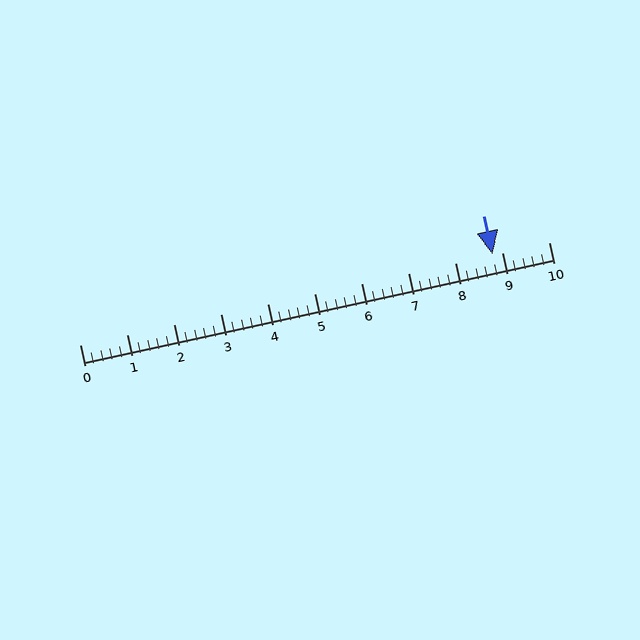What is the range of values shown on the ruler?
The ruler shows values from 0 to 10.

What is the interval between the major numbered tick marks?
The major tick marks are spaced 1 units apart.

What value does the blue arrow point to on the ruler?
The blue arrow points to approximately 8.8.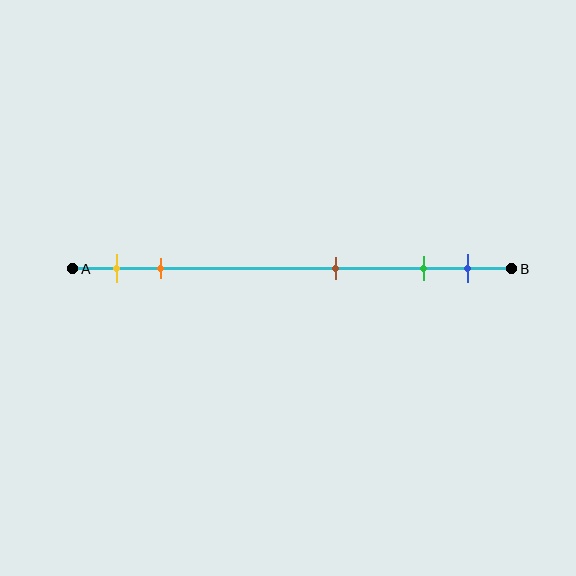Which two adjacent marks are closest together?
The green and blue marks are the closest adjacent pair.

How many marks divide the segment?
There are 5 marks dividing the segment.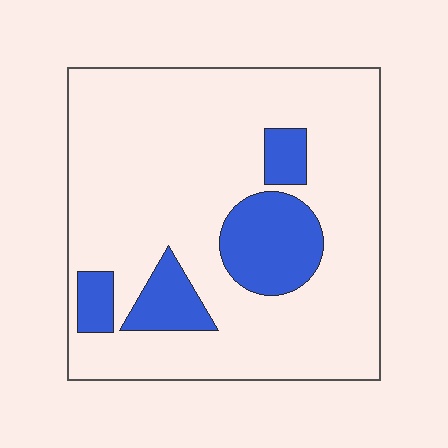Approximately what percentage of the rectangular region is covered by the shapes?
Approximately 20%.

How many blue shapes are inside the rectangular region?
4.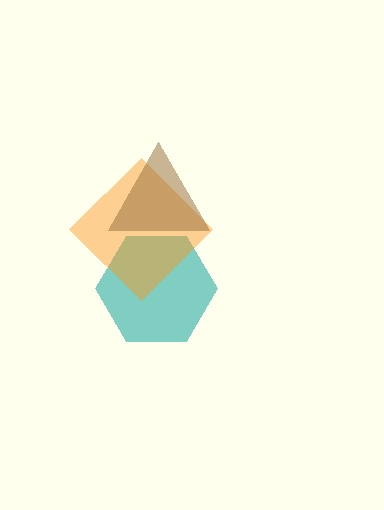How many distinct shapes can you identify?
There are 3 distinct shapes: a teal hexagon, an orange diamond, a brown triangle.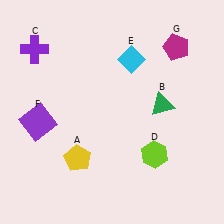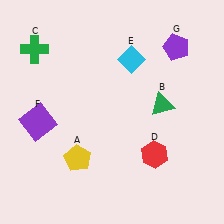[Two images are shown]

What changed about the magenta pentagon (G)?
In Image 1, G is magenta. In Image 2, it changed to purple.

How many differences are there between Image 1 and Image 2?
There are 3 differences between the two images.